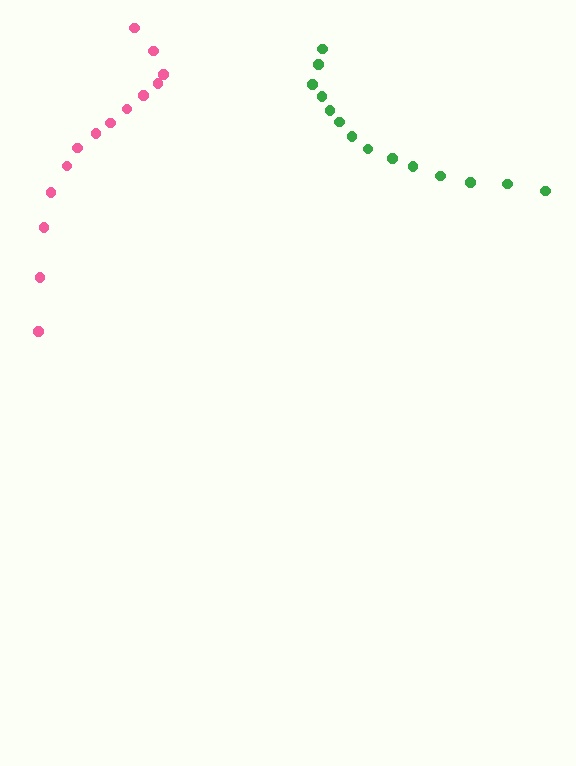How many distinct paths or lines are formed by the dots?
There are 2 distinct paths.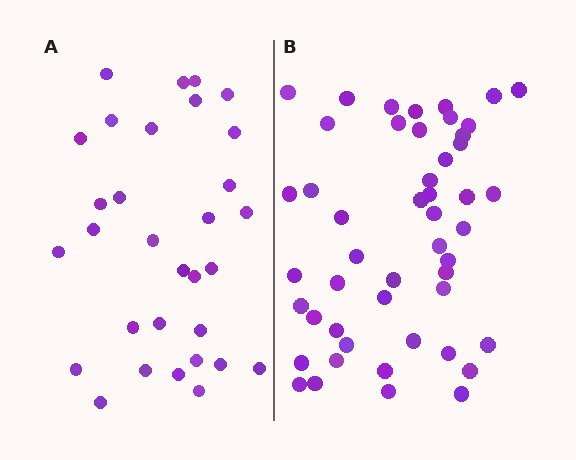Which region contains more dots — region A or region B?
Region B (the right region) has more dots.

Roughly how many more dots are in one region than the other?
Region B has approximately 20 more dots than region A.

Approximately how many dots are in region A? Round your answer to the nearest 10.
About 30 dots. (The exact count is 31, which rounds to 30.)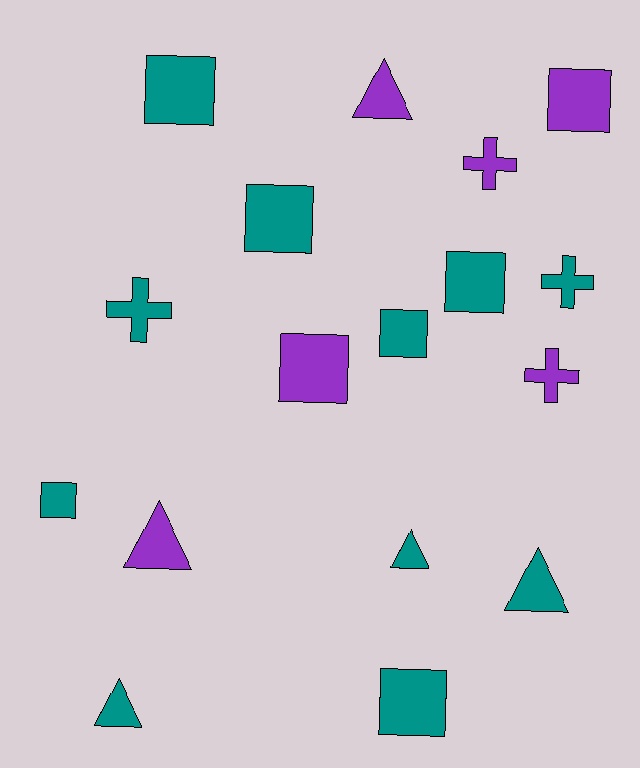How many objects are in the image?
There are 17 objects.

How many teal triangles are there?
There are 3 teal triangles.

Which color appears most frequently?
Teal, with 11 objects.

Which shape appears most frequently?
Square, with 8 objects.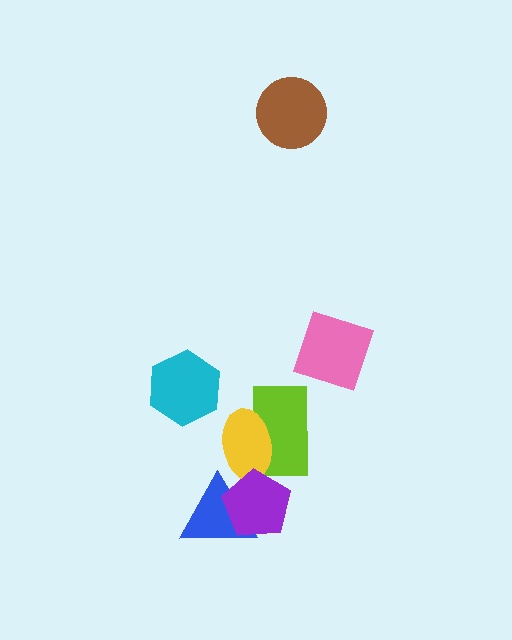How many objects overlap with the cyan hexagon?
0 objects overlap with the cyan hexagon.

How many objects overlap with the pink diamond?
0 objects overlap with the pink diamond.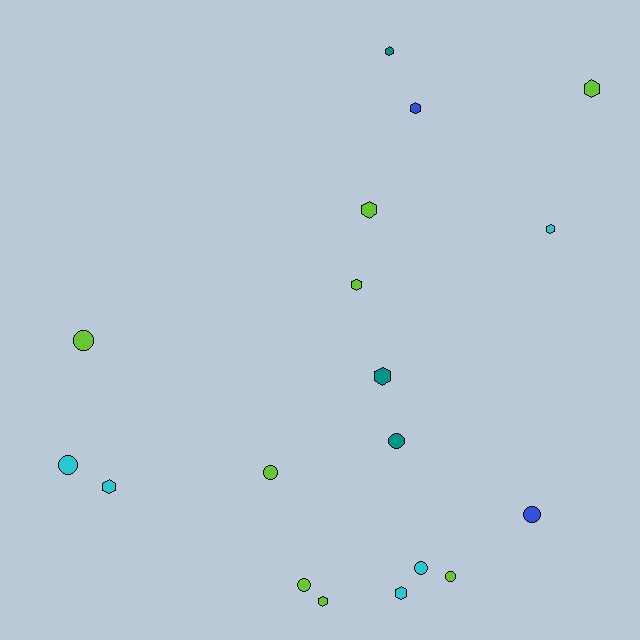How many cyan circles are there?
There are 2 cyan circles.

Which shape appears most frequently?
Hexagon, with 10 objects.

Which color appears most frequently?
Lime, with 8 objects.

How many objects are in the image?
There are 18 objects.